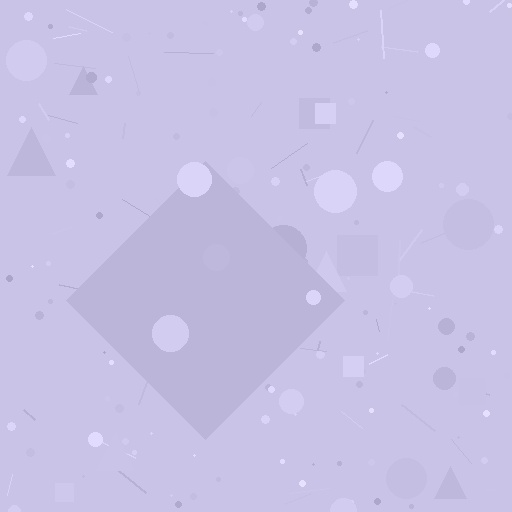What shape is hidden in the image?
A diamond is hidden in the image.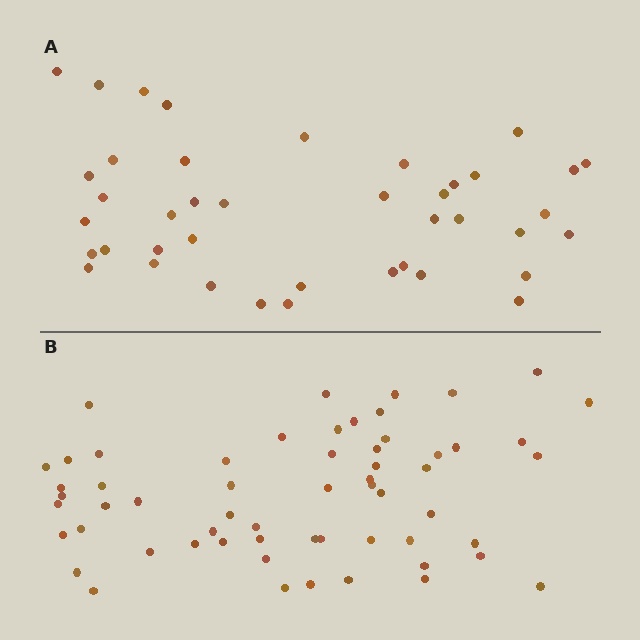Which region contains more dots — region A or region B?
Region B (the bottom region) has more dots.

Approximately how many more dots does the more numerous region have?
Region B has approximately 20 more dots than region A.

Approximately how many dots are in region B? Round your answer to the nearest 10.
About 60 dots. (The exact count is 59, which rounds to 60.)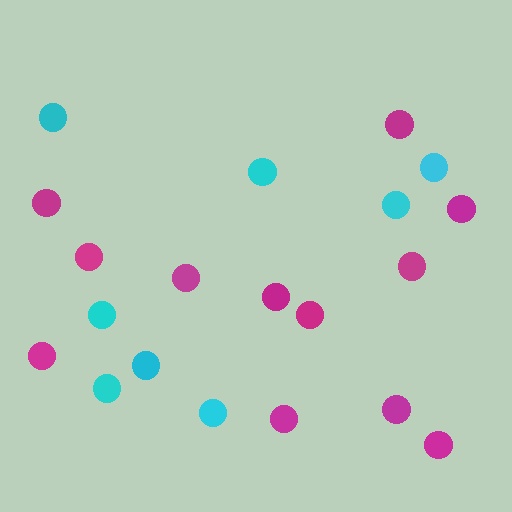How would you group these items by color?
There are 2 groups: one group of cyan circles (8) and one group of magenta circles (12).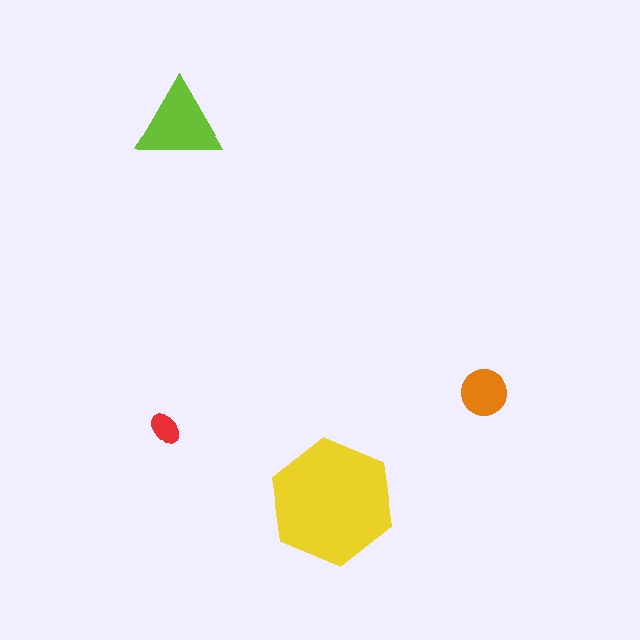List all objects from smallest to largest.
The red ellipse, the orange circle, the lime triangle, the yellow hexagon.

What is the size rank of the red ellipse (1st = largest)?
4th.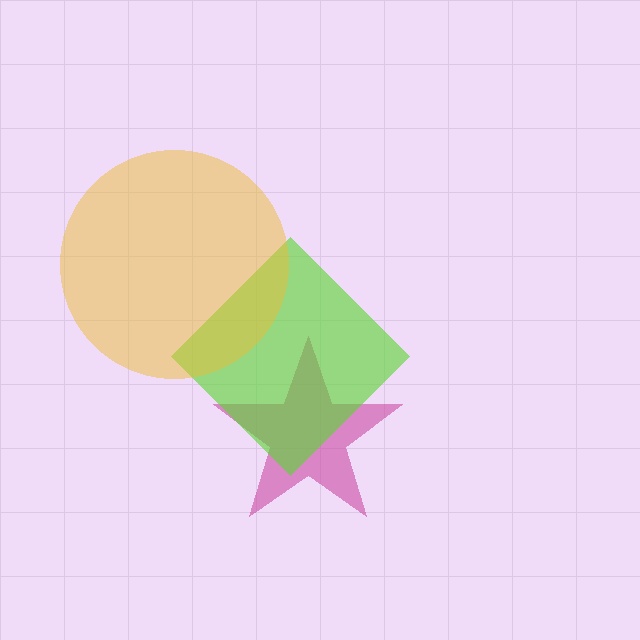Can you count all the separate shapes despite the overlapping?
Yes, there are 3 separate shapes.